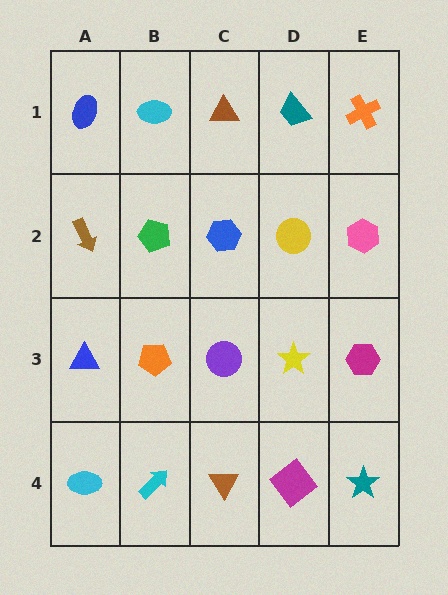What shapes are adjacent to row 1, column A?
A brown arrow (row 2, column A), a cyan ellipse (row 1, column B).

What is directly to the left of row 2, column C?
A green pentagon.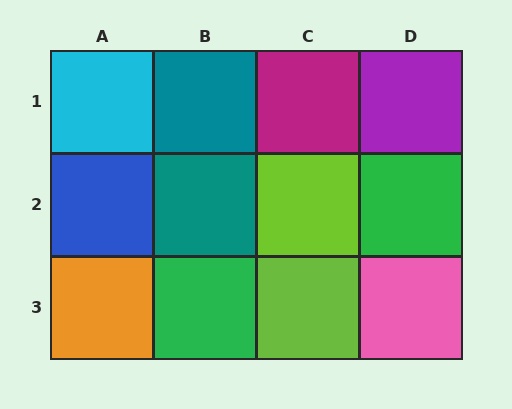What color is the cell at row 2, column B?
Teal.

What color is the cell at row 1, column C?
Magenta.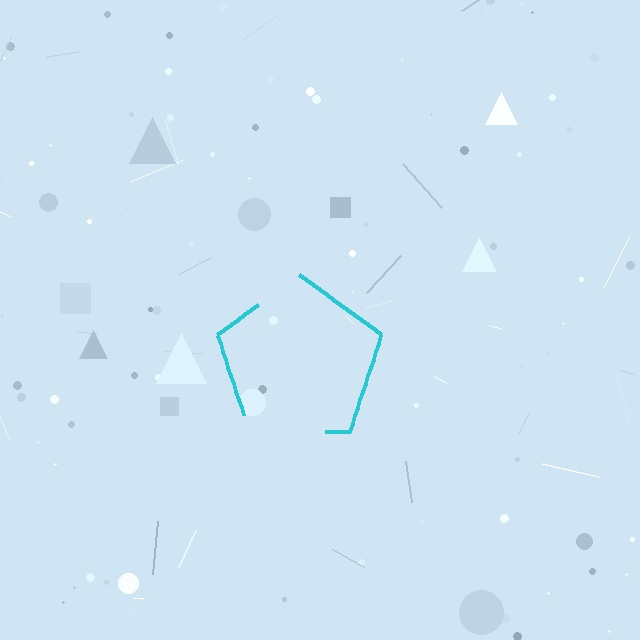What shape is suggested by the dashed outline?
The dashed outline suggests a pentagon.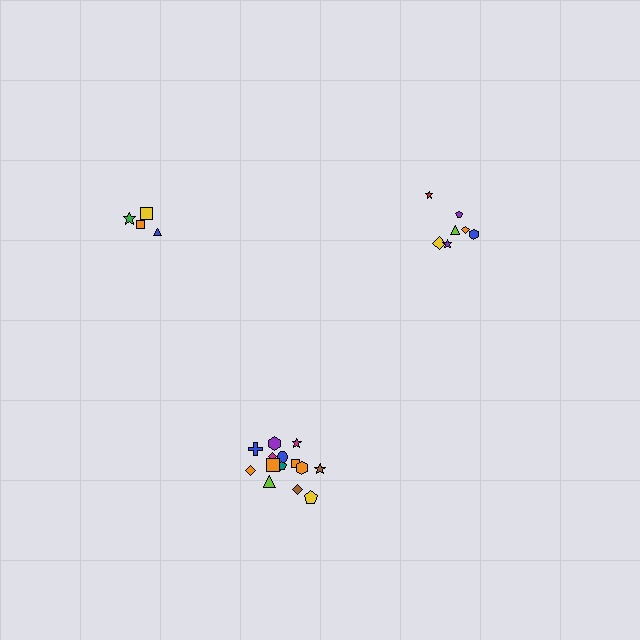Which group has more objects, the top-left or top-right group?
The top-right group.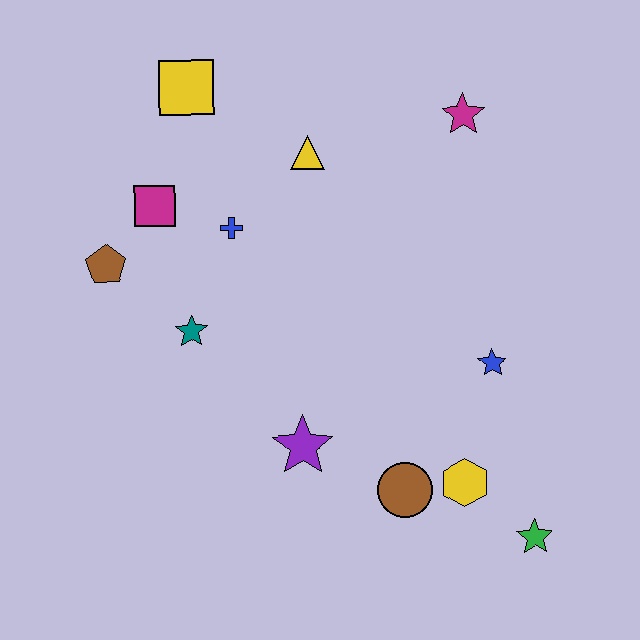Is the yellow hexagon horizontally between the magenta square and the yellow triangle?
No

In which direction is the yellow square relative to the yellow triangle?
The yellow square is to the left of the yellow triangle.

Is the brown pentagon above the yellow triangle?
No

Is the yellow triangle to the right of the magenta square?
Yes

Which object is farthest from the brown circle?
The yellow square is farthest from the brown circle.